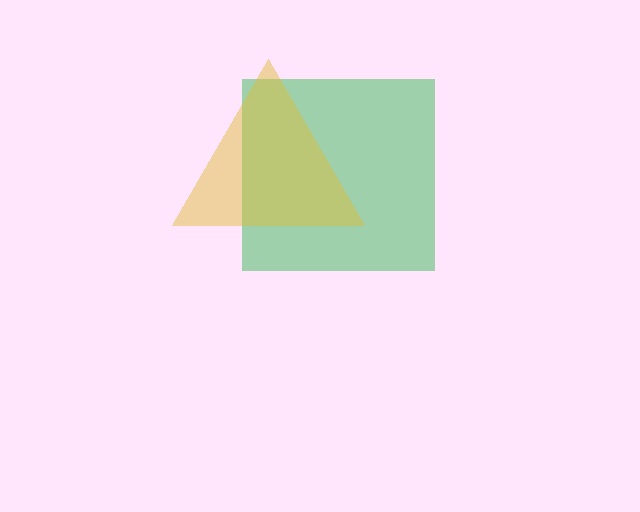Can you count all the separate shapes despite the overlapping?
Yes, there are 2 separate shapes.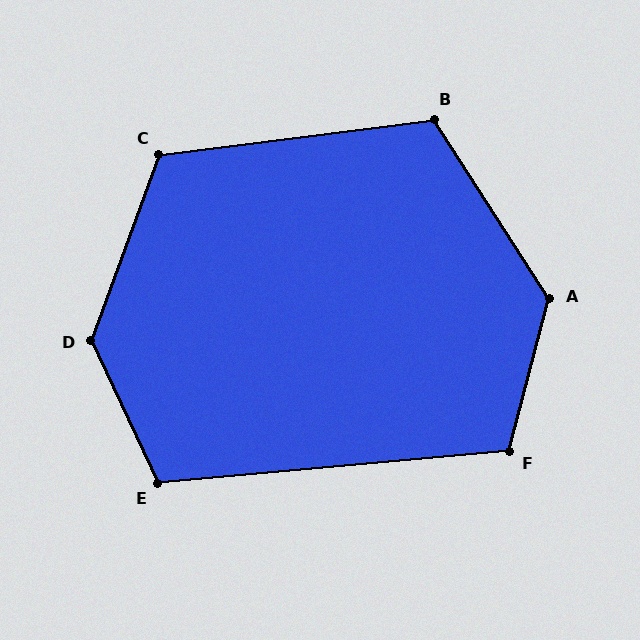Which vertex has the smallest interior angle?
F, at approximately 110 degrees.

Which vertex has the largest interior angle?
D, at approximately 135 degrees.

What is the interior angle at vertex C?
Approximately 118 degrees (obtuse).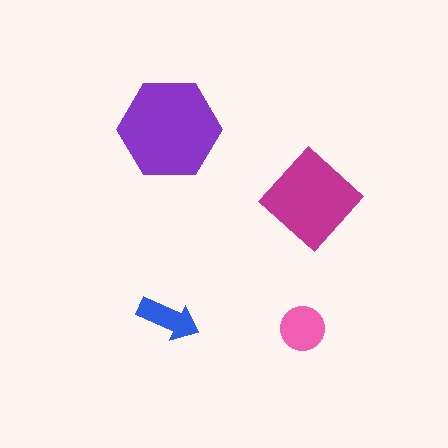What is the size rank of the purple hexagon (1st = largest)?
1st.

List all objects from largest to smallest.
The purple hexagon, the magenta diamond, the pink circle, the blue arrow.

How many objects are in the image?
There are 4 objects in the image.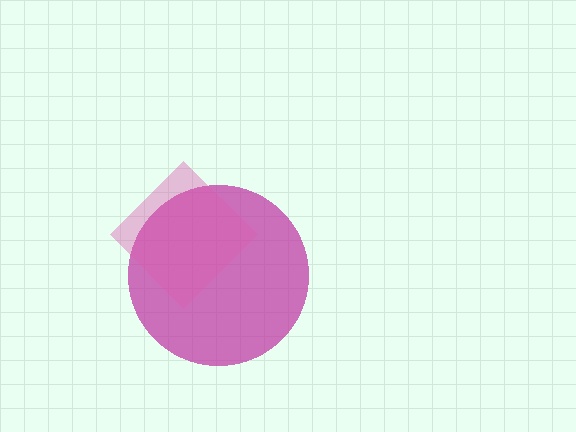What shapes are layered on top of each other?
The layered shapes are: a magenta circle, a pink diamond.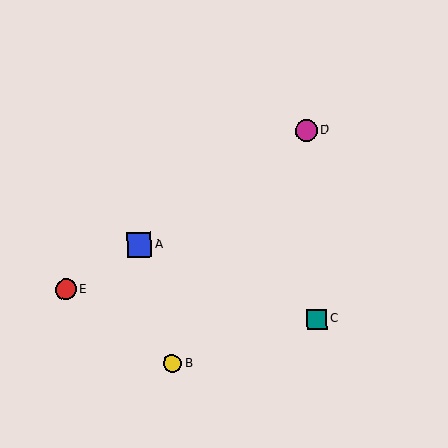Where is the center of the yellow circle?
The center of the yellow circle is at (172, 364).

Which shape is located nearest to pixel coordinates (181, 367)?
The yellow circle (labeled B) at (172, 364) is nearest to that location.